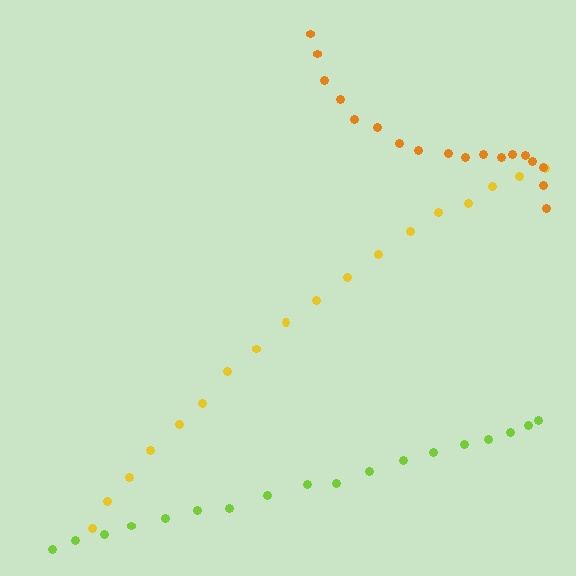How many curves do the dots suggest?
There are 3 distinct paths.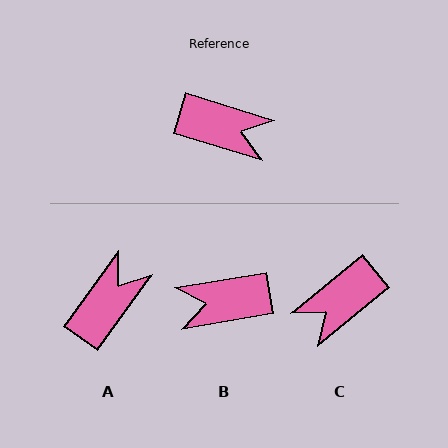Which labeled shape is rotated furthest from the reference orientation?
B, about 154 degrees away.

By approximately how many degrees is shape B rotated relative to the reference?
Approximately 154 degrees clockwise.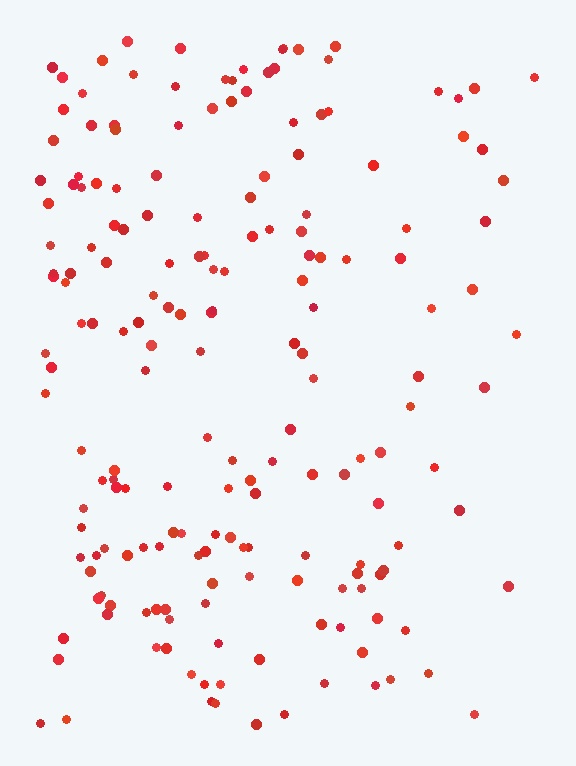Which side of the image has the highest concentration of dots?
The left.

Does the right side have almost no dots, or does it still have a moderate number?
Still a moderate number, just noticeably fewer than the left.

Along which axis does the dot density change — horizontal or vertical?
Horizontal.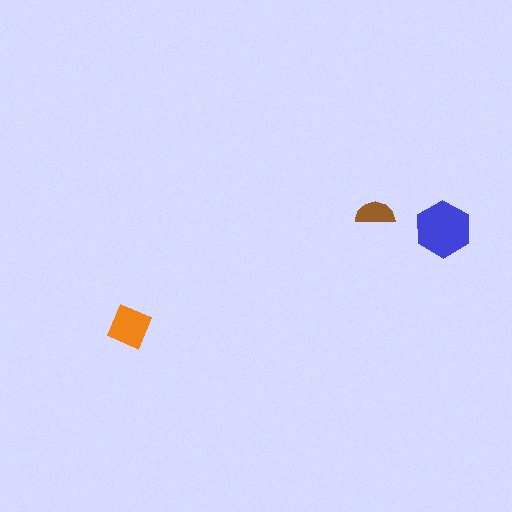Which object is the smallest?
The brown semicircle.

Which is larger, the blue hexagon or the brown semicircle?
The blue hexagon.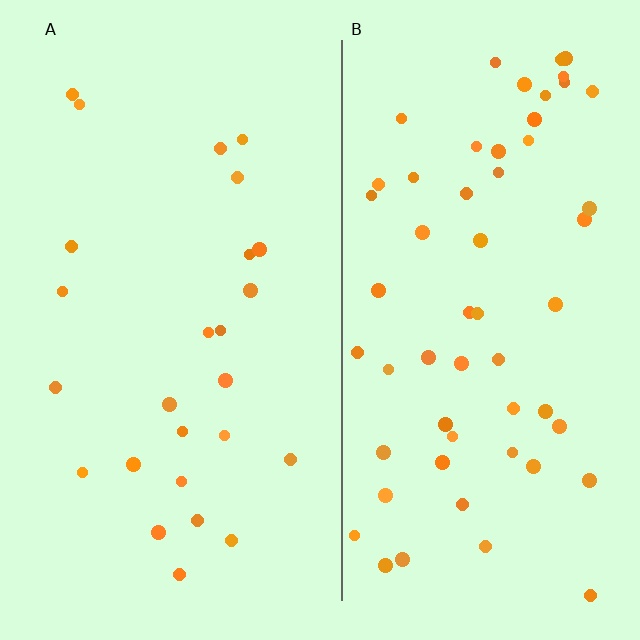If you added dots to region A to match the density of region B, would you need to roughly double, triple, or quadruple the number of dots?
Approximately double.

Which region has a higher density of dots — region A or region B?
B (the right).